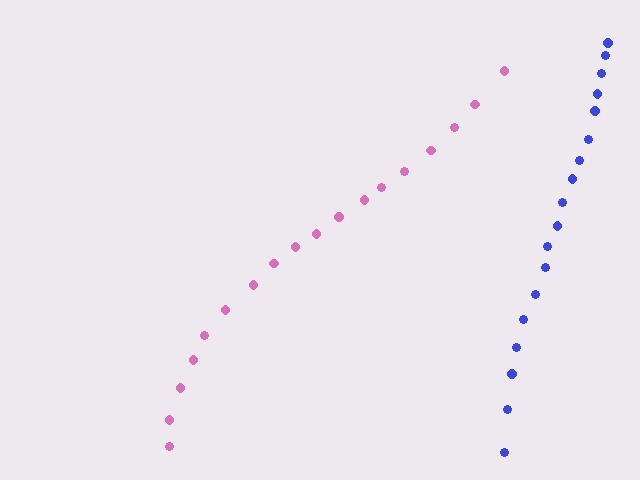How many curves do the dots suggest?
There are 2 distinct paths.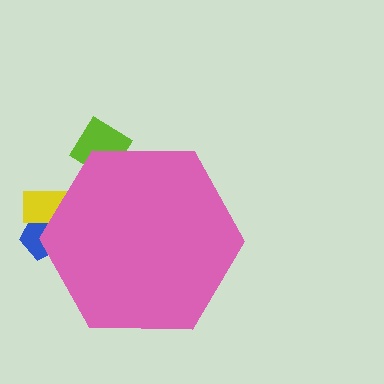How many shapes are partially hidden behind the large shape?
3 shapes are partially hidden.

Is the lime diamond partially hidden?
Yes, the lime diamond is partially hidden behind the pink hexagon.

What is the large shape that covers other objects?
A pink hexagon.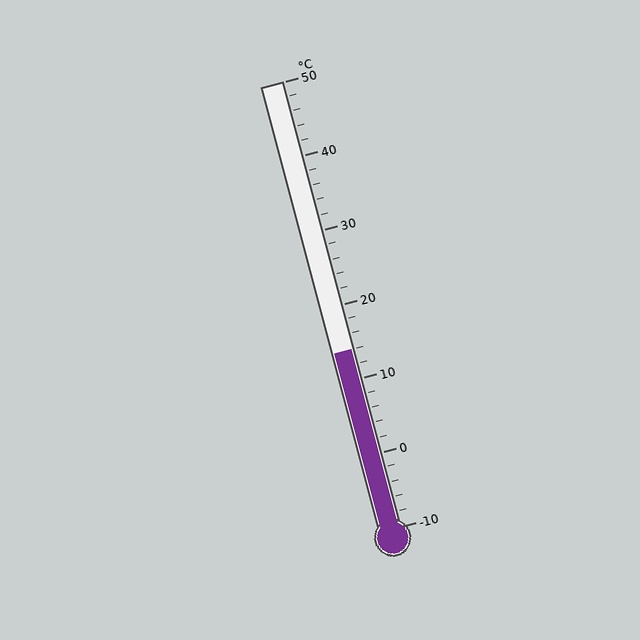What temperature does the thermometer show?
The thermometer shows approximately 14°C.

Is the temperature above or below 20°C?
The temperature is below 20°C.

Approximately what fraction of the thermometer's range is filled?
The thermometer is filled to approximately 40% of its range.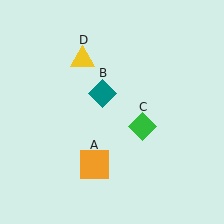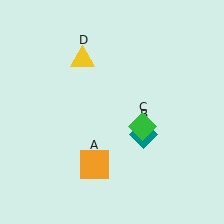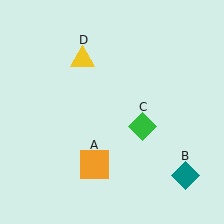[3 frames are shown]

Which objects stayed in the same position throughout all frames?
Orange square (object A) and green diamond (object C) and yellow triangle (object D) remained stationary.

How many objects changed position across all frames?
1 object changed position: teal diamond (object B).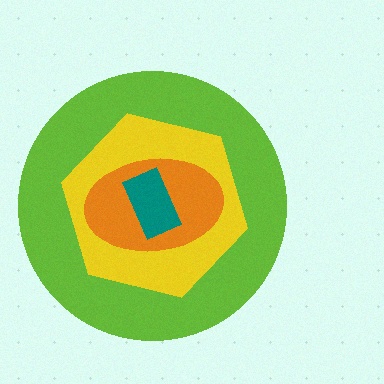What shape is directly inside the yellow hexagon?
The orange ellipse.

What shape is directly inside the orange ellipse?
The teal rectangle.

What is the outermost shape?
The lime circle.